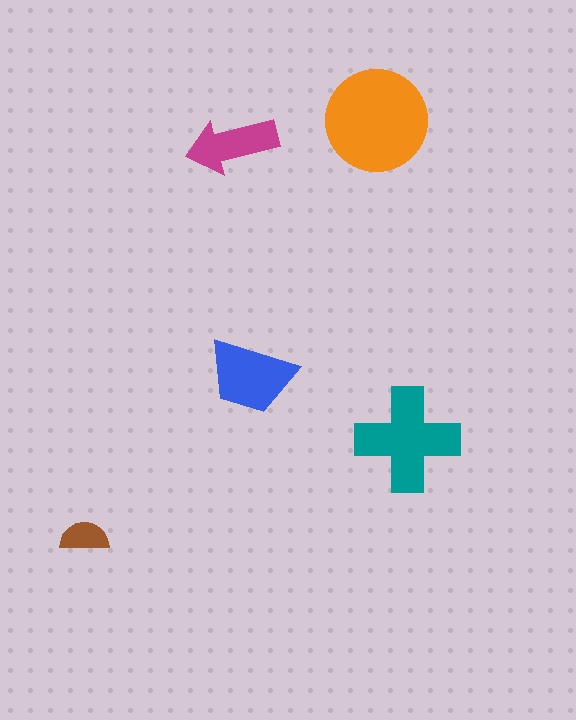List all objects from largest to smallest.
The orange circle, the teal cross, the blue trapezoid, the magenta arrow, the brown semicircle.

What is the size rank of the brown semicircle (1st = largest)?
5th.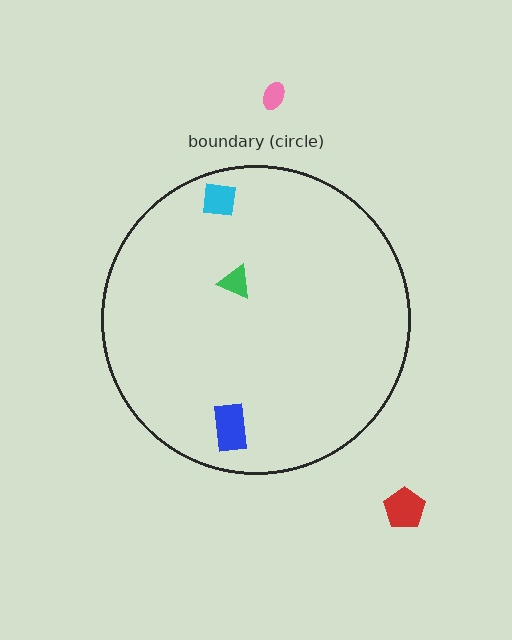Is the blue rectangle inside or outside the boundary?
Inside.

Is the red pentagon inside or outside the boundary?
Outside.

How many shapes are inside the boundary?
3 inside, 2 outside.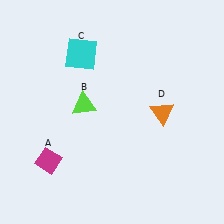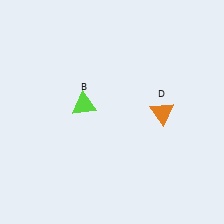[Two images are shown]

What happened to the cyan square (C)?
The cyan square (C) was removed in Image 2. It was in the top-left area of Image 1.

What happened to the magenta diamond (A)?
The magenta diamond (A) was removed in Image 2. It was in the bottom-left area of Image 1.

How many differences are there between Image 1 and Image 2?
There are 2 differences between the two images.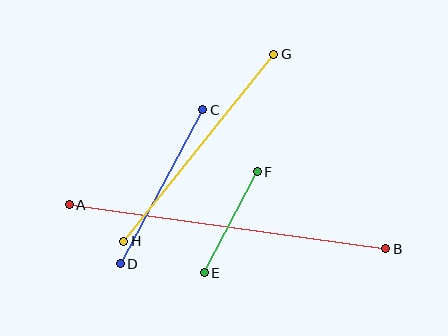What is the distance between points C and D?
The distance is approximately 174 pixels.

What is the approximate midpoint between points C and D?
The midpoint is at approximately (161, 187) pixels.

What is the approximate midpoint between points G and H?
The midpoint is at approximately (199, 148) pixels.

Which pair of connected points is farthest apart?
Points A and B are farthest apart.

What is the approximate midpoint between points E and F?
The midpoint is at approximately (231, 222) pixels.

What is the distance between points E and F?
The distance is approximately 114 pixels.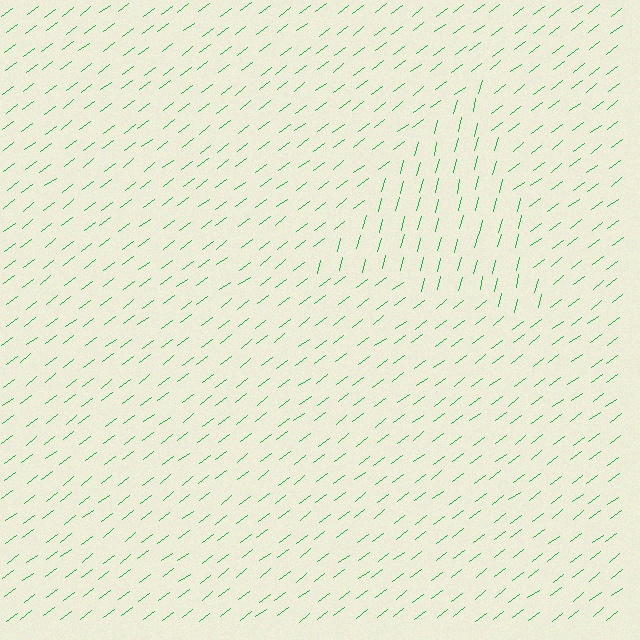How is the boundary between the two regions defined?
The boundary is defined purely by a change in line orientation (approximately 38 degrees difference). All lines are the same color and thickness.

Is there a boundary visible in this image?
Yes, there is a texture boundary formed by a change in line orientation.